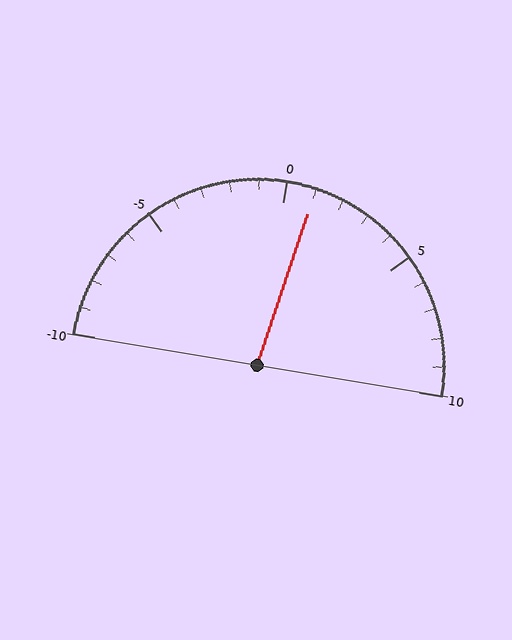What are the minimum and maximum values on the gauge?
The gauge ranges from -10 to 10.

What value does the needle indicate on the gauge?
The needle indicates approximately 1.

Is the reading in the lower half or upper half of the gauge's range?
The reading is in the upper half of the range (-10 to 10).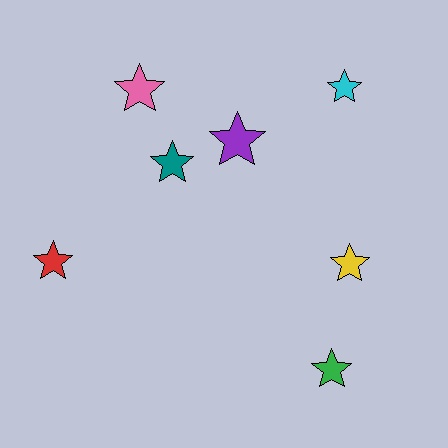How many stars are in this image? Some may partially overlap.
There are 7 stars.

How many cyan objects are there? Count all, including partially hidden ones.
There is 1 cyan object.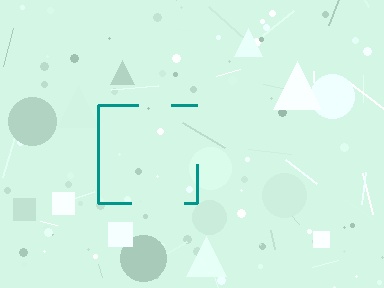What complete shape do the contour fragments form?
The contour fragments form a square.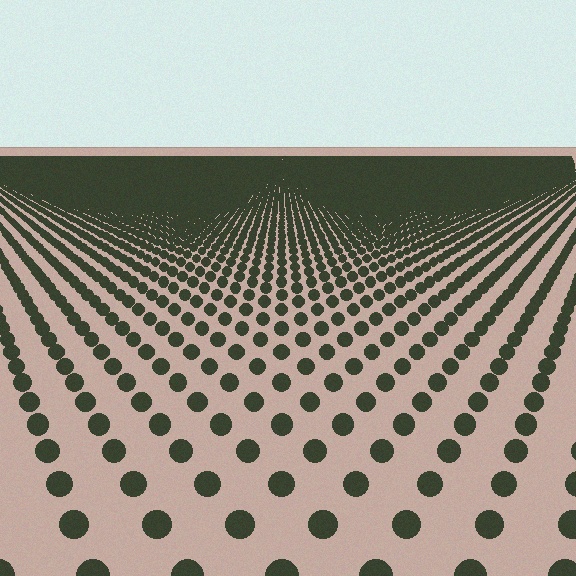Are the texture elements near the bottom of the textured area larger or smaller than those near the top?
Larger. Near the bottom, elements are closer to the viewer and appear at a bigger on-screen size.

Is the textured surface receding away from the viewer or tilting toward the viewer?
The surface is receding away from the viewer. Texture elements get smaller and denser toward the top.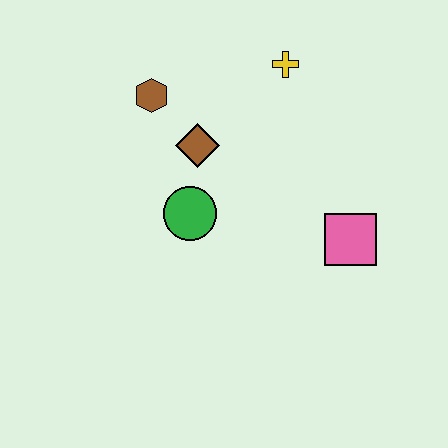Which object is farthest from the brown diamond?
The pink square is farthest from the brown diamond.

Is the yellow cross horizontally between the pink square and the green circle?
Yes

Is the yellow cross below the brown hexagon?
No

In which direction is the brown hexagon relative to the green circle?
The brown hexagon is above the green circle.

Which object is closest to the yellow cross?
The brown diamond is closest to the yellow cross.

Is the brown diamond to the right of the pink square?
No